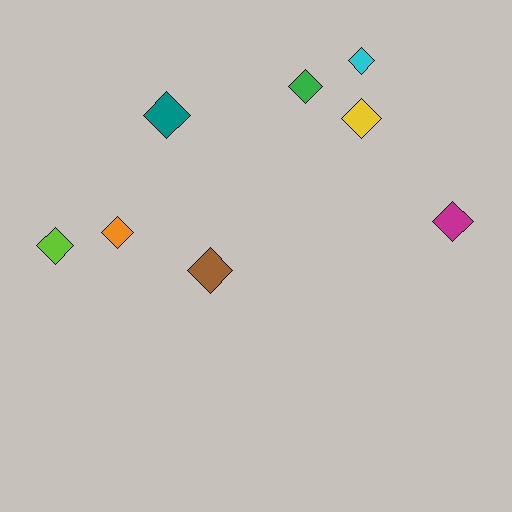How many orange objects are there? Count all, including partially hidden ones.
There is 1 orange object.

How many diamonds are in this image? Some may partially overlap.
There are 8 diamonds.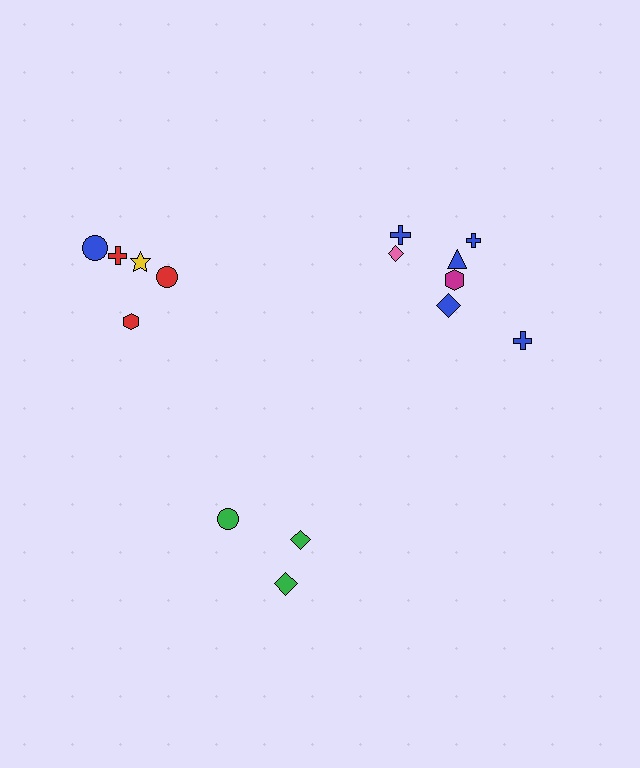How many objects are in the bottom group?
There are 3 objects.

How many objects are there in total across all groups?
There are 15 objects.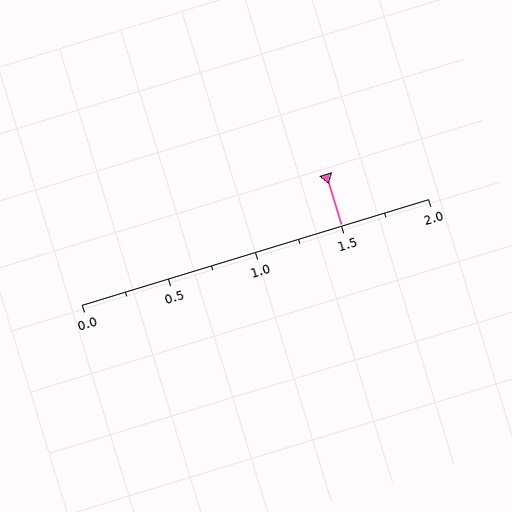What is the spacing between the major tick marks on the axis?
The major ticks are spaced 0.5 apart.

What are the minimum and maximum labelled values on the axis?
The axis runs from 0.0 to 2.0.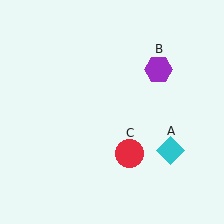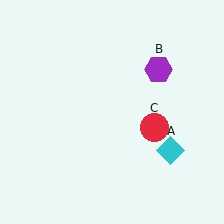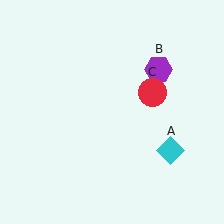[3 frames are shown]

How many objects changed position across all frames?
1 object changed position: red circle (object C).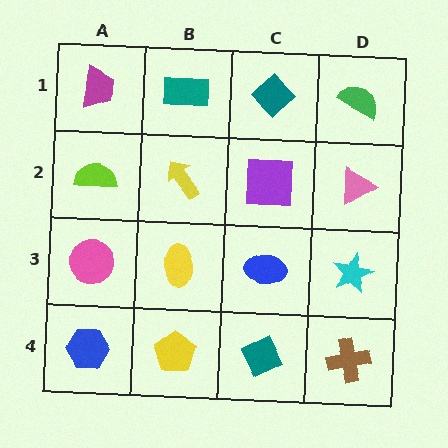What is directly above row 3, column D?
A pink triangle.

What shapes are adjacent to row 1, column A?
A lime semicircle (row 2, column A), a teal rectangle (row 1, column B).